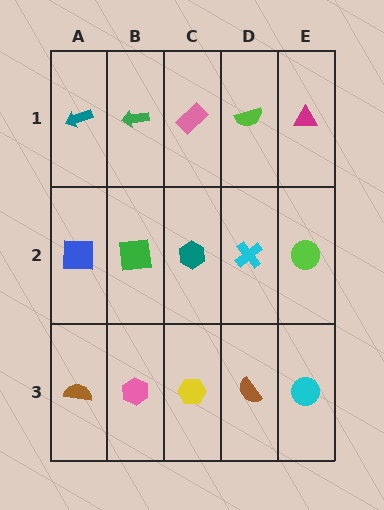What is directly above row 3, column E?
A lime circle.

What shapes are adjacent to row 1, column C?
A teal hexagon (row 2, column C), a green arrow (row 1, column B), a lime semicircle (row 1, column D).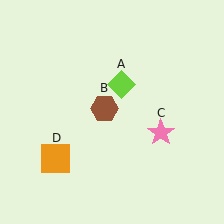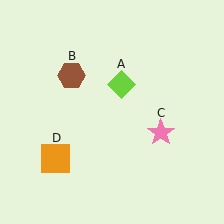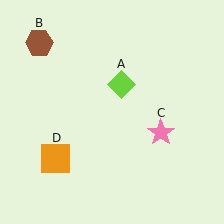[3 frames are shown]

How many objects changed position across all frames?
1 object changed position: brown hexagon (object B).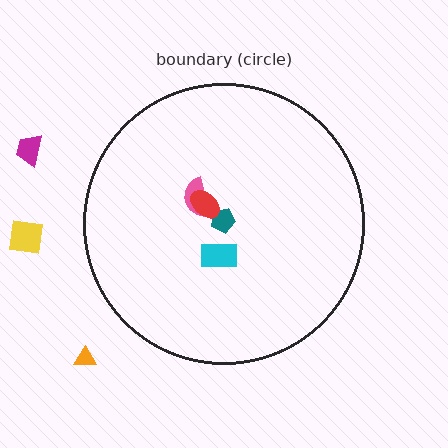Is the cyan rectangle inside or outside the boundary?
Inside.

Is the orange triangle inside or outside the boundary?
Outside.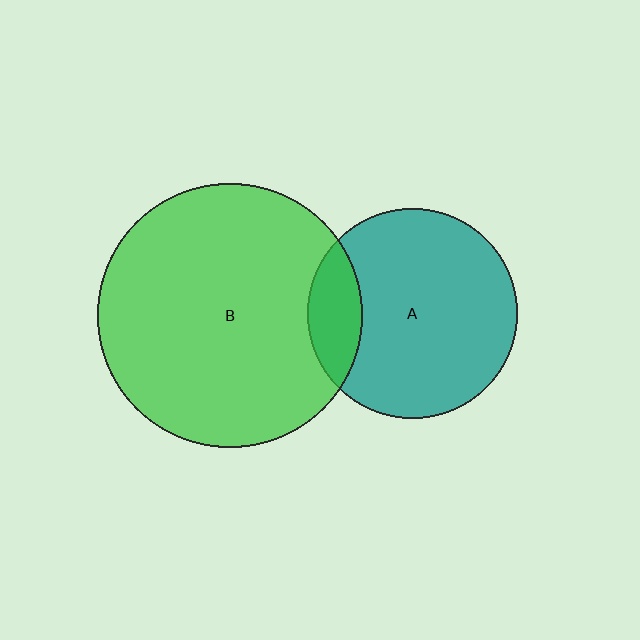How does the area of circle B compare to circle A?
Approximately 1.6 times.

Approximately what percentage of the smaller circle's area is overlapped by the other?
Approximately 15%.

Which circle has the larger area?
Circle B (green).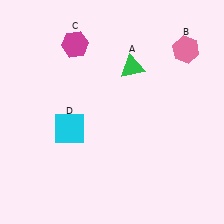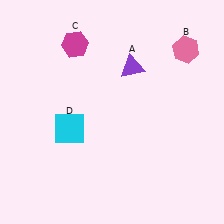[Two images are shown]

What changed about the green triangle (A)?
In Image 1, A is green. In Image 2, it changed to purple.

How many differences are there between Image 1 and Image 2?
There is 1 difference between the two images.